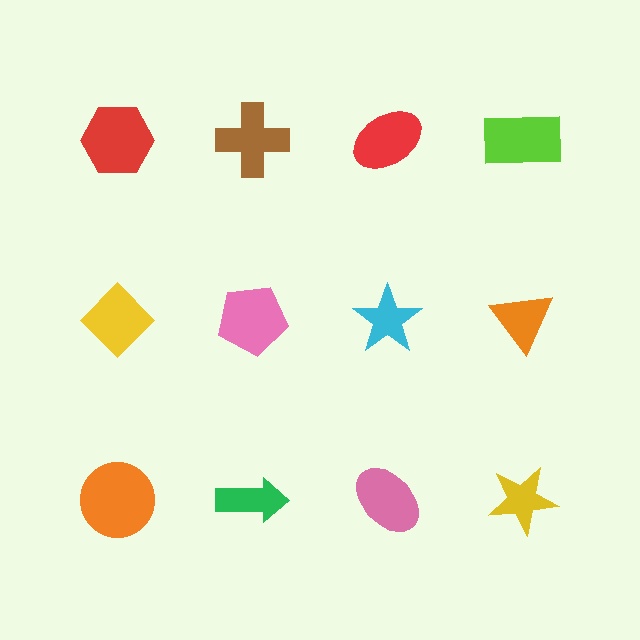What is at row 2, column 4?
An orange triangle.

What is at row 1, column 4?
A lime rectangle.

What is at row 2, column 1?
A yellow diamond.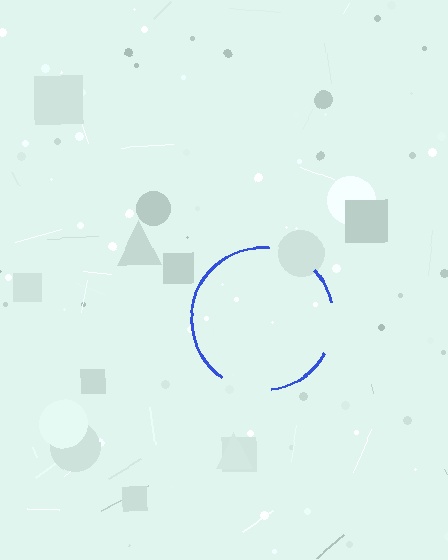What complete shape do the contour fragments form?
The contour fragments form a circle.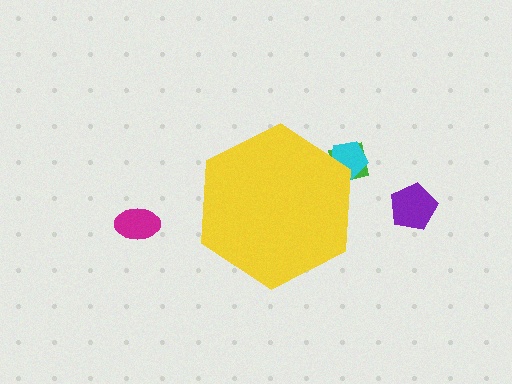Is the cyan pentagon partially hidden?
Yes, the cyan pentagon is partially hidden behind the yellow hexagon.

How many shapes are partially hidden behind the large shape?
2 shapes are partially hidden.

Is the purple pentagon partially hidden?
No, the purple pentagon is fully visible.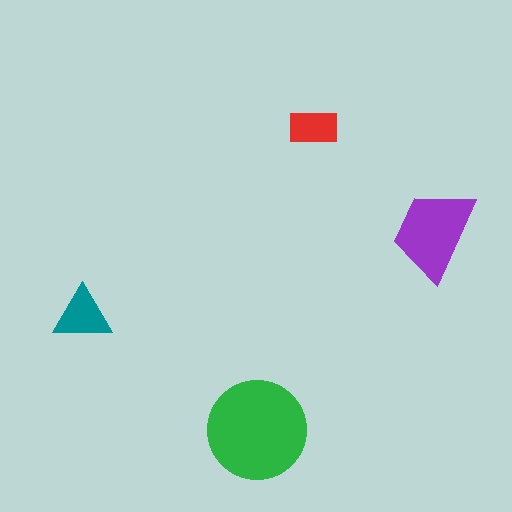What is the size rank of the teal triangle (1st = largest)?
3rd.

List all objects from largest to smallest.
The green circle, the purple trapezoid, the teal triangle, the red rectangle.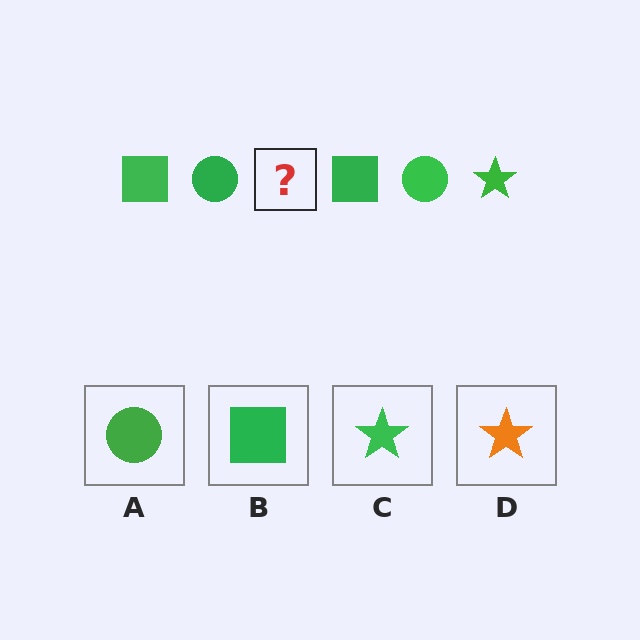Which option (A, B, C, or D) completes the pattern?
C.